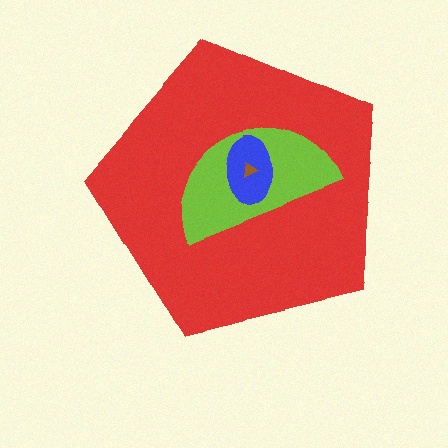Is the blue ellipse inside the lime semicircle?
Yes.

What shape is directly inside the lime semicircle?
The blue ellipse.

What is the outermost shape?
The red pentagon.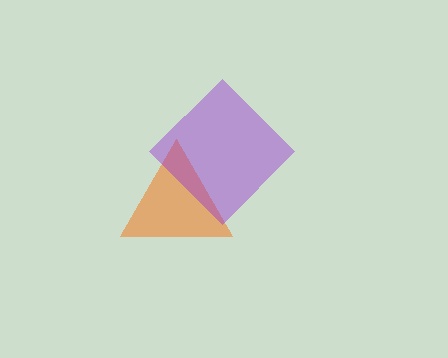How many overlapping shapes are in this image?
There are 2 overlapping shapes in the image.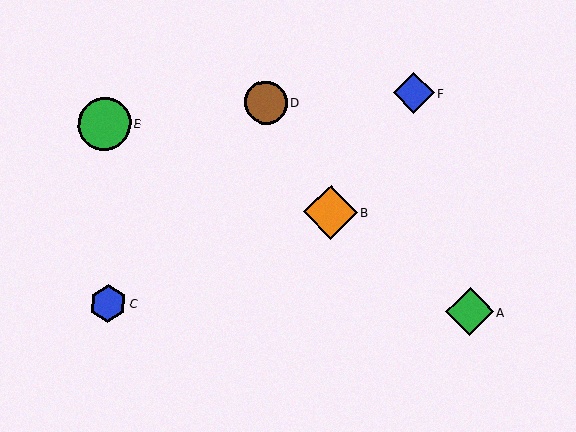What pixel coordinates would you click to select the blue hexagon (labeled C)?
Click at (108, 304) to select the blue hexagon C.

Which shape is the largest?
The orange diamond (labeled B) is the largest.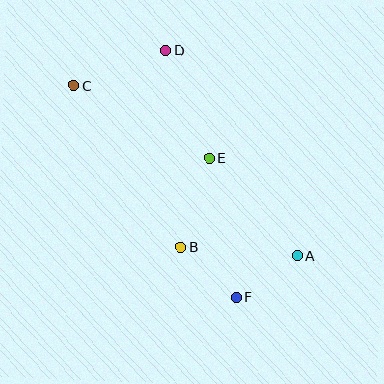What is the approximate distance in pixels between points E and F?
The distance between E and F is approximately 142 pixels.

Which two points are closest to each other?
Points A and F are closest to each other.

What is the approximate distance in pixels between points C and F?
The distance between C and F is approximately 267 pixels.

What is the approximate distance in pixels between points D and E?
The distance between D and E is approximately 116 pixels.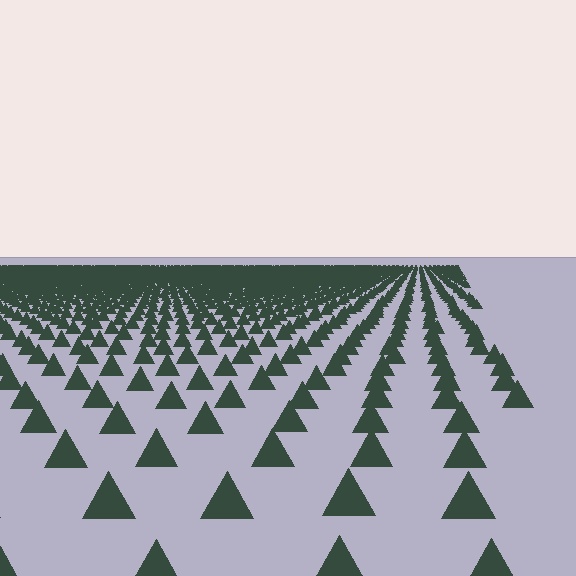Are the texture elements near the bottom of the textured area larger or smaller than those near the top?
Larger. Near the bottom, elements are closer to the viewer and appear at a bigger on-screen size.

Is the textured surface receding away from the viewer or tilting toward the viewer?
The surface is receding away from the viewer. Texture elements get smaller and denser toward the top.